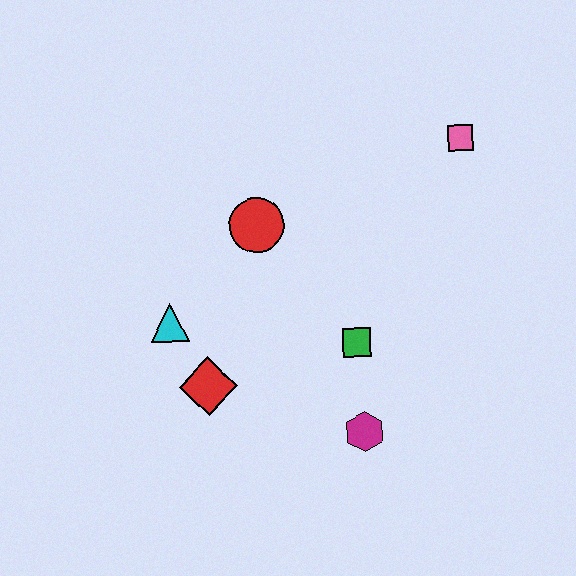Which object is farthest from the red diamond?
The pink square is farthest from the red diamond.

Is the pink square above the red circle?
Yes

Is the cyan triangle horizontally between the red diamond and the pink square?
No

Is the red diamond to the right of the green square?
No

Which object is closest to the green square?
The magenta hexagon is closest to the green square.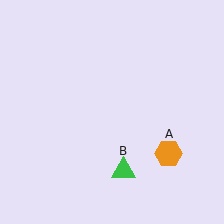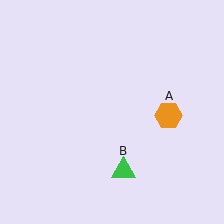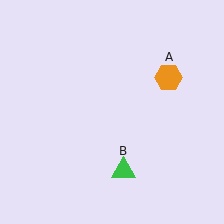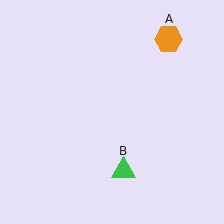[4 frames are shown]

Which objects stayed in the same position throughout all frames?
Green triangle (object B) remained stationary.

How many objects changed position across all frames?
1 object changed position: orange hexagon (object A).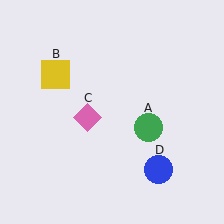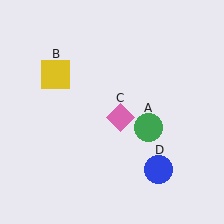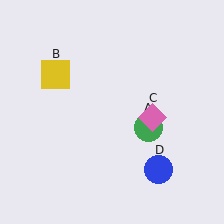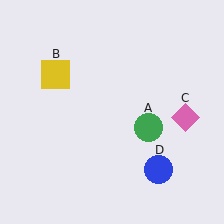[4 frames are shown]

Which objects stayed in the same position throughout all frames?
Green circle (object A) and yellow square (object B) and blue circle (object D) remained stationary.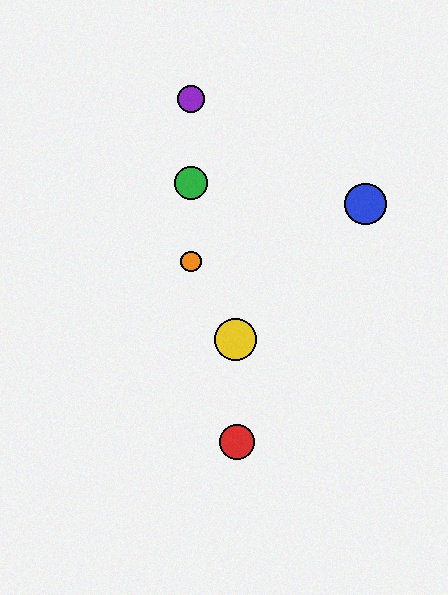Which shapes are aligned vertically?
The green circle, the purple circle, the orange circle are aligned vertically.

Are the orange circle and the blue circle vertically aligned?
No, the orange circle is at x≈191 and the blue circle is at x≈365.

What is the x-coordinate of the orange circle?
The orange circle is at x≈191.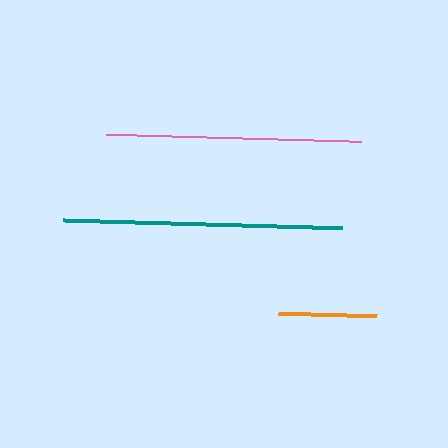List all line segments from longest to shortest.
From longest to shortest: teal, pink, orange.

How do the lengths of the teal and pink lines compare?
The teal and pink lines are approximately the same length.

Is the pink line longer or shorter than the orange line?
The pink line is longer than the orange line.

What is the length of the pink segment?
The pink segment is approximately 255 pixels long.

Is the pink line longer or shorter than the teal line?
The teal line is longer than the pink line.